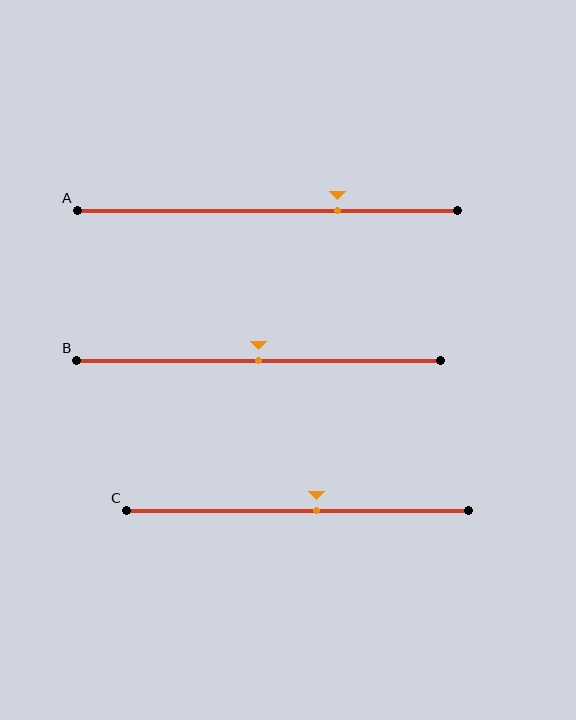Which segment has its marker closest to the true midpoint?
Segment B has its marker closest to the true midpoint.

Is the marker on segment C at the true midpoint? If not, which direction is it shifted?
No, the marker on segment C is shifted to the right by about 5% of the segment length.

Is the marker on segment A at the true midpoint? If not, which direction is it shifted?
No, the marker on segment A is shifted to the right by about 18% of the segment length.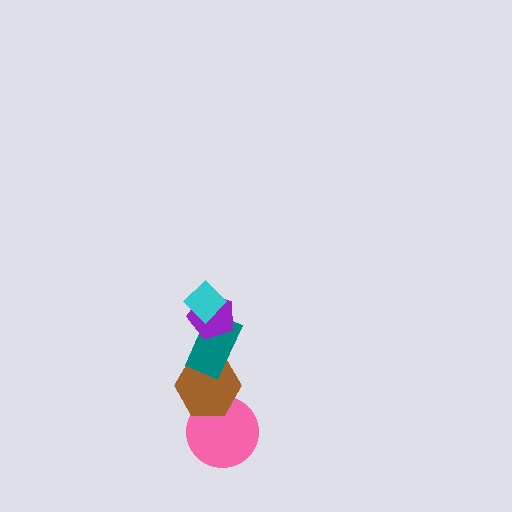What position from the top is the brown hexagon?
The brown hexagon is 4th from the top.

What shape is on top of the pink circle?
The brown hexagon is on top of the pink circle.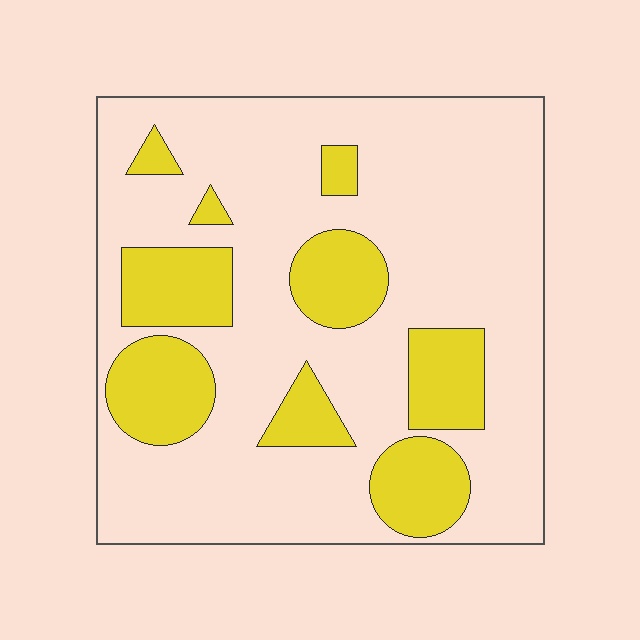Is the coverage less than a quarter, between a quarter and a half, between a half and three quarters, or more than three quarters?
Between a quarter and a half.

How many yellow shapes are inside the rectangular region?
9.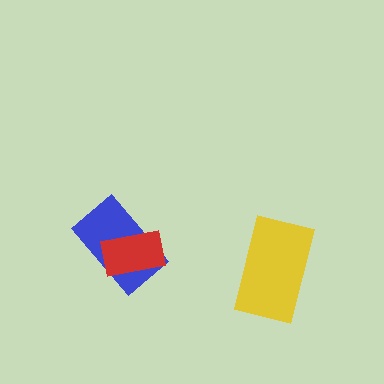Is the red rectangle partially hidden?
No, no other shape covers it.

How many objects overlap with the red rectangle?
1 object overlaps with the red rectangle.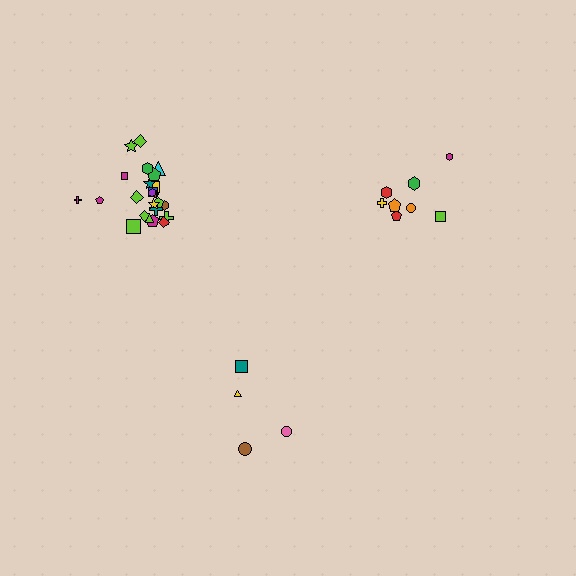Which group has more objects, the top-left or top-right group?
The top-left group.